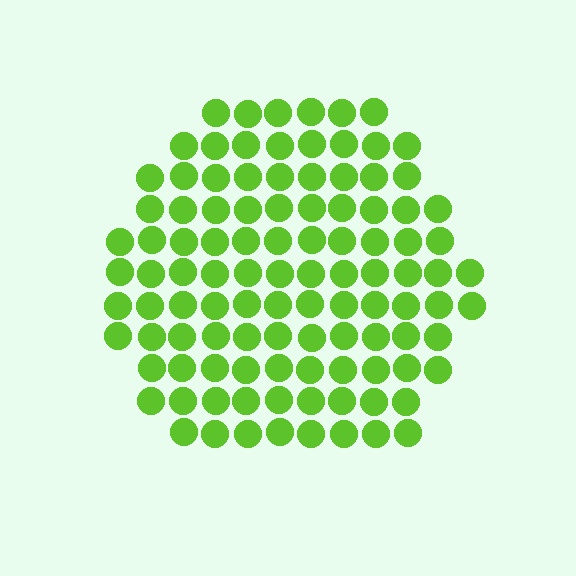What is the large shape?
The large shape is a hexagon.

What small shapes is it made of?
It is made of small circles.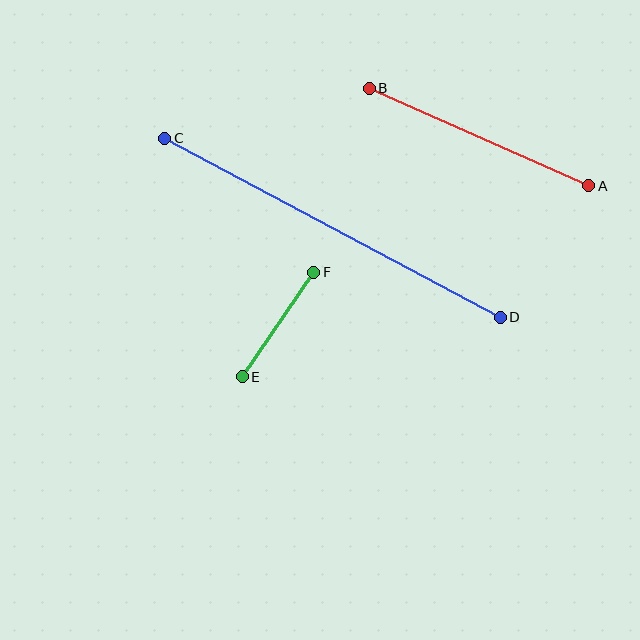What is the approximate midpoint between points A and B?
The midpoint is at approximately (479, 137) pixels.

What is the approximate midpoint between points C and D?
The midpoint is at approximately (332, 228) pixels.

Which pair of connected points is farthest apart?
Points C and D are farthest apart.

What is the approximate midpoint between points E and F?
The midpoint is at approximately (278, 324) pixels.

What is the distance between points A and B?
The distance is approximately 240 pixels.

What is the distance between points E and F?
The distance is approximately 126 pixels.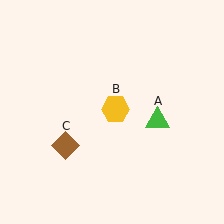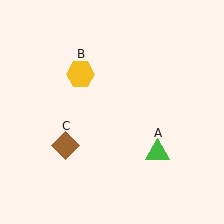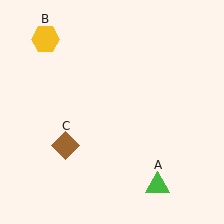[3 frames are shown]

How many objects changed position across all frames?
2 objects changed position: green triangle (object A), yellow hexagon (object B).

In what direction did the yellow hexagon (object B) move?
The yellow hexagon (object B) moved up and to the left.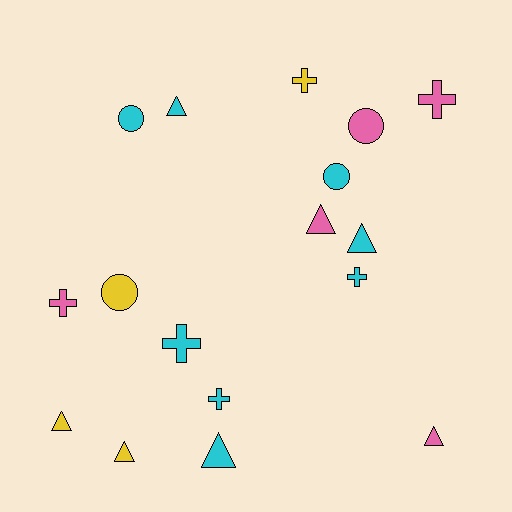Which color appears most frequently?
Cyan, with 8 objects.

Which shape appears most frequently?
Triangle, with 7 objects.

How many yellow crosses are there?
There is 1 yellow cross.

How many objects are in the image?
There are 17 objects.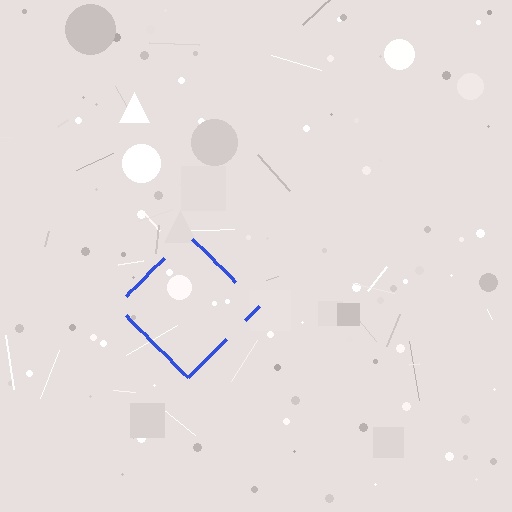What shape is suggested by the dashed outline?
The dashed outline suggests a diamond.